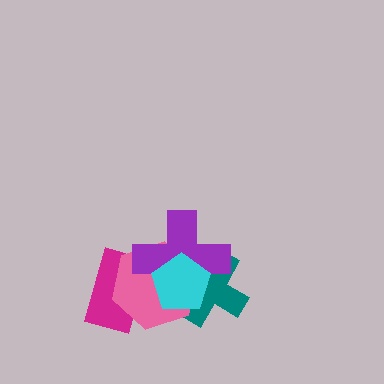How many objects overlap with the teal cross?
3 objects overlap with the teal cross.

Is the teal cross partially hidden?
Yes, it is partially covered by another shape.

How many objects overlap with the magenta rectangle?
2 objects overlap with the magenta rectangle.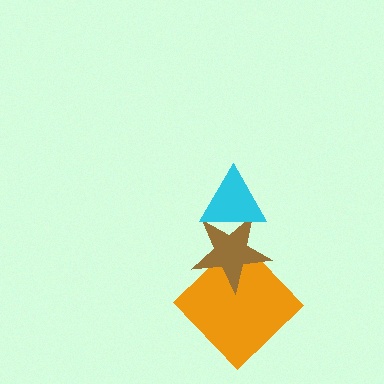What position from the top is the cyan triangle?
The cyan triangle is 1st from the top.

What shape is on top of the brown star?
The cyan triangle is on top of the brown star.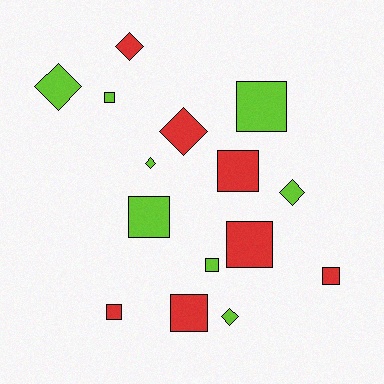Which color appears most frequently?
Lime, with 8 objects.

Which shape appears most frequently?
Square, with 9 objects.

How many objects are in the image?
There are 15 objects.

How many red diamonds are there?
There are 2 red diamonds.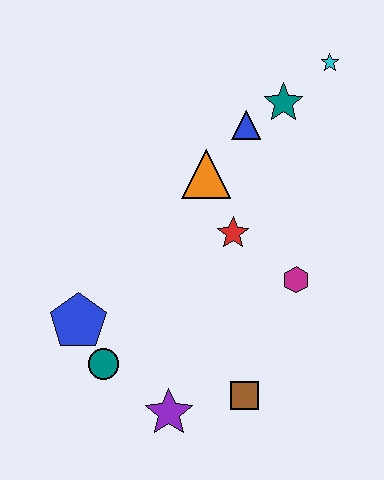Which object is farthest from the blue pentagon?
The cyan star is farthest from the blue pentagon.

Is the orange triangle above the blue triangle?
No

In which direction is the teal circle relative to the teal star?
The teal circle is below the teal star.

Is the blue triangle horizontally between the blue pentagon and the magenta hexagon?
Yes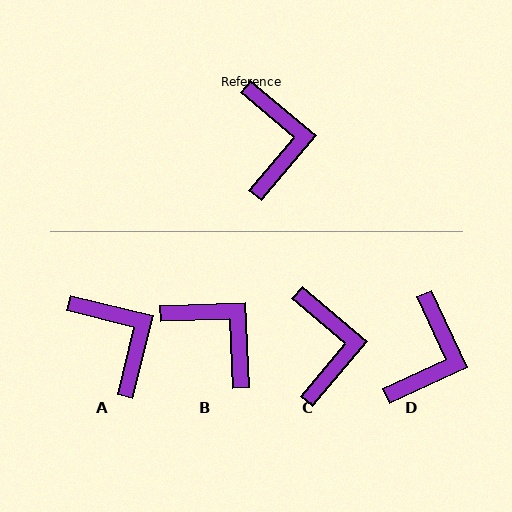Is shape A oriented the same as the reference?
No, it is off by about 26 degrees.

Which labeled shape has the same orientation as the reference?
C.